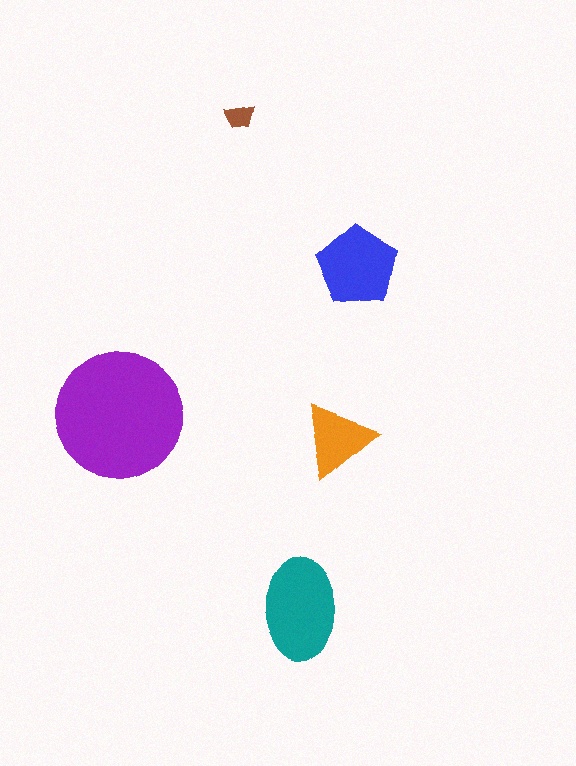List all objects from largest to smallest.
The purple circle, the teal ellipse, the blue pentagon, the orange triangle, the brown trapezoid.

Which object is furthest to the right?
The blue pentagon is rightmost.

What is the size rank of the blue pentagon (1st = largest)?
3rd.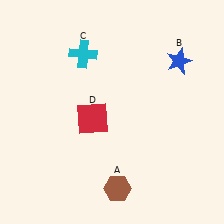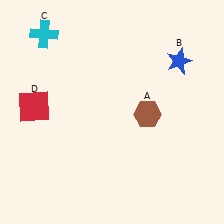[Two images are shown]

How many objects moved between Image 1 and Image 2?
3 objects moved between the two images.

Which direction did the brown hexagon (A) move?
The brown hexagon (A) moved up.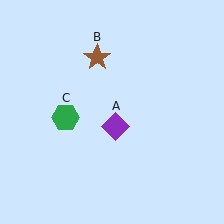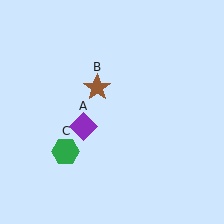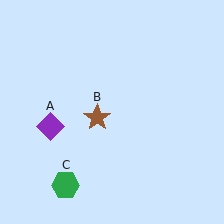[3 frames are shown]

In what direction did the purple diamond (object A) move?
The purple diamond (object A) moved left.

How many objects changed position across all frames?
3 objects changed position: purple diamond (object A), brown star (object B), green hexagon (object C).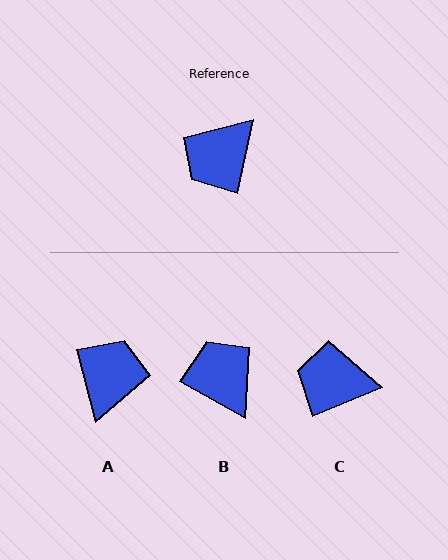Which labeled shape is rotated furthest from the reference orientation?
A, about 153 degrees away.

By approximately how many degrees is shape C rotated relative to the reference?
Approximately 55 degrees clockwise.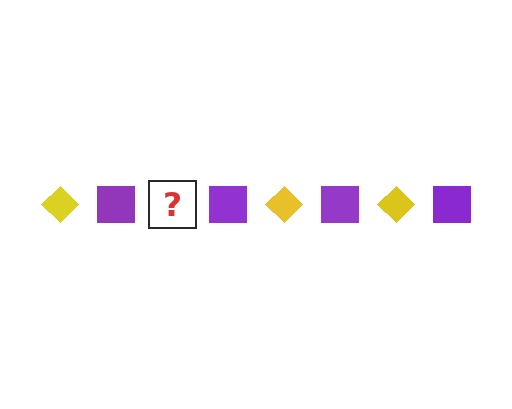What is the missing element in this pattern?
The missing element is a yellow diamond.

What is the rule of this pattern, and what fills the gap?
The rule is that the pattern alternates between yellow diamond and purple square. The gap should be filled with a yellow diamond.